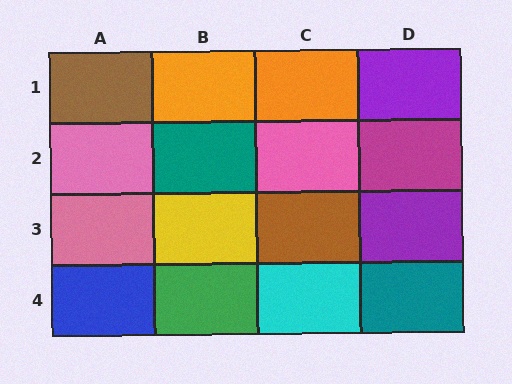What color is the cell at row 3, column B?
Yellow.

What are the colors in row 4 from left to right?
Blue, green, cyan, teal.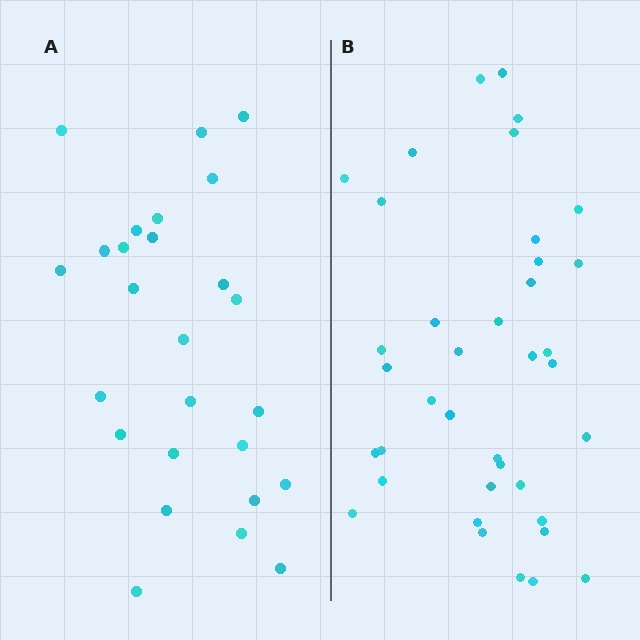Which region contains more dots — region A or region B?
Region B (the right region) has more dots.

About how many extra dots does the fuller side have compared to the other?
Region B has roughly 12 or so more dots than region A.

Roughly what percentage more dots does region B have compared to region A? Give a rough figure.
About 45% more.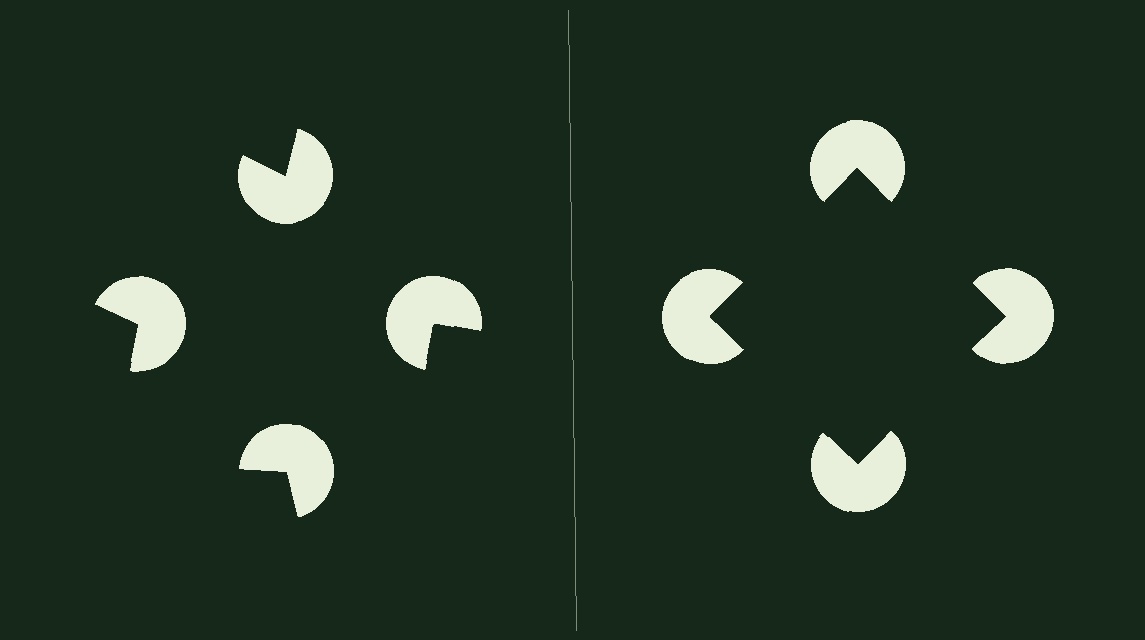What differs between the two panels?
The pac-man discs are positioned identically on both sides; only the wedge orientations differ. On the right they align to a square; on the left they are misaligned.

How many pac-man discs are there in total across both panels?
8 — 4 on each side.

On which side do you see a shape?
An illusory square appears on the right side. On the left side the wedge cuts are rotated, so no coherent shape forms.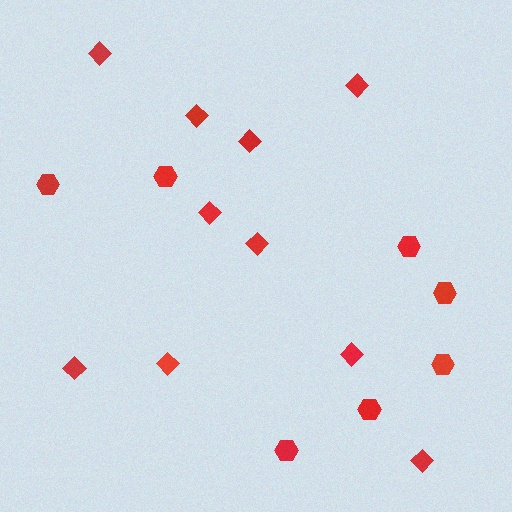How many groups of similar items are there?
There are 2 groups: one group of diamonds (10) and one group of hexagons (7).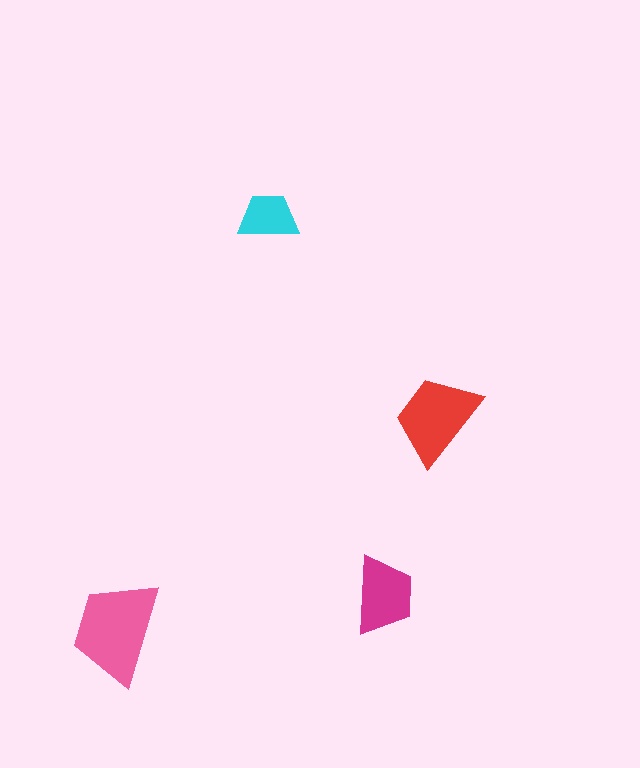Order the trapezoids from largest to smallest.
the pink one, the red one, the magenta one, the cyan one.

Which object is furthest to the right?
The red trapezoid is rightmost.